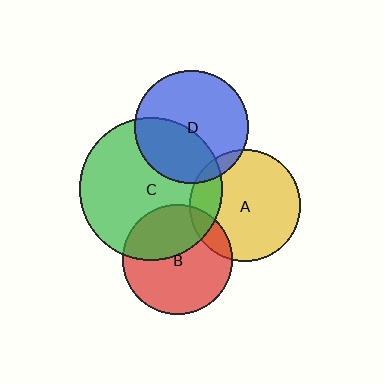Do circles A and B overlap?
Yes.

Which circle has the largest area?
Circle C (green).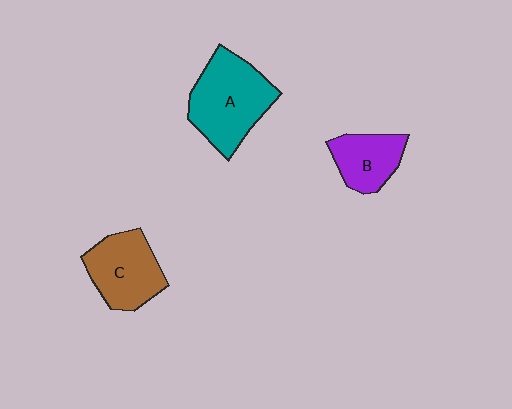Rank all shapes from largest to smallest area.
From largest to smallest: A (teal), C (brown), B (purple).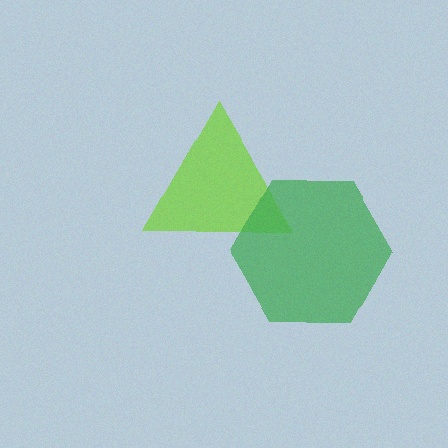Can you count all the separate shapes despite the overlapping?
Yes, there are 2 separate shapes.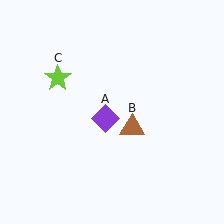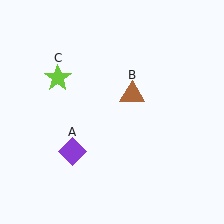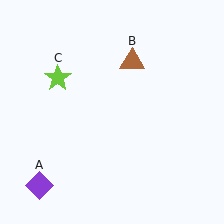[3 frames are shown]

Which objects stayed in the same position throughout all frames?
Lime star (object C) remained stationary.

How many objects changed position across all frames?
2 objects changed position: purple diamond (object A), brown triangle (object B).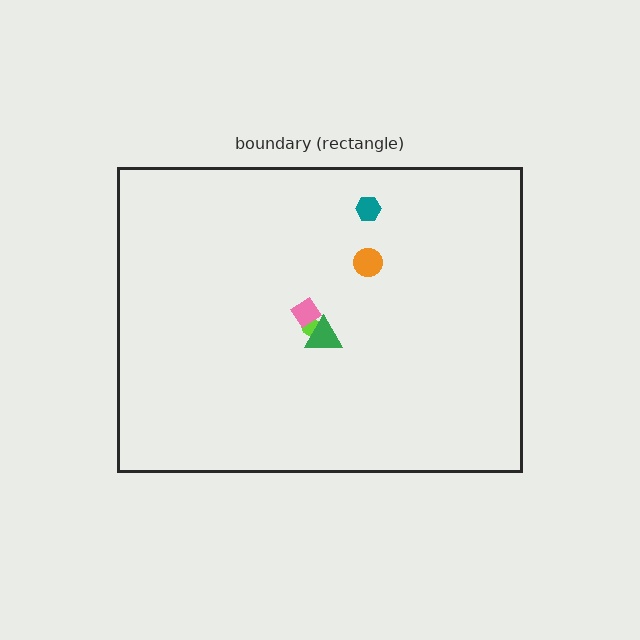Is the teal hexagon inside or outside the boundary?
Inside.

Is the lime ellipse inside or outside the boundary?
Inside.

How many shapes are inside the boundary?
5 inside, 0 outside.